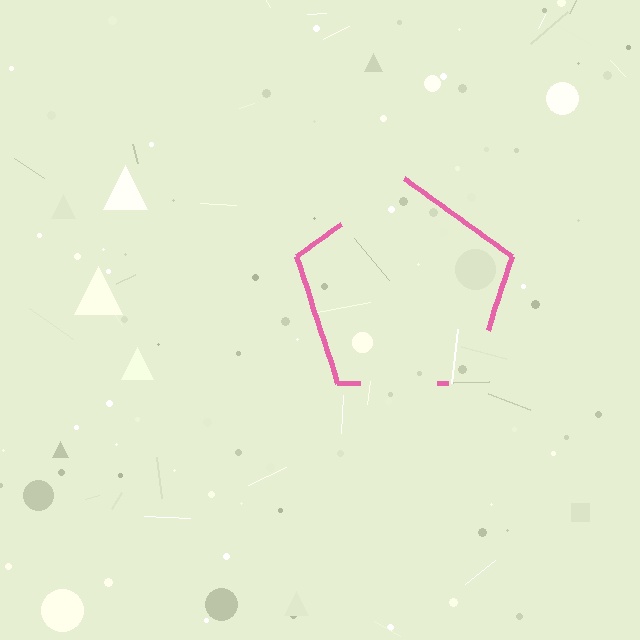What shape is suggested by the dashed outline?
The dashed outline suggests a pentagon.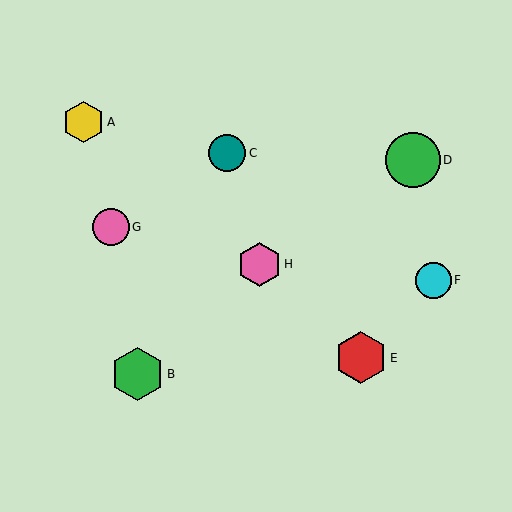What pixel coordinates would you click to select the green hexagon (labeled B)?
Click at (137, 374) to select the green hexagon B.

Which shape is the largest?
The green circle (labeled D) is the largest.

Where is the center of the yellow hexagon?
The center of the yellow hexagon is at (83, 122).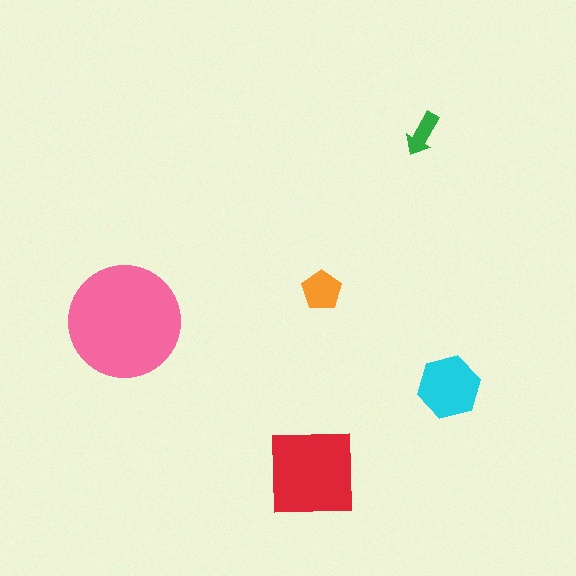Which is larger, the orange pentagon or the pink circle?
The pink circle.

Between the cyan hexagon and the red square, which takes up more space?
The red square.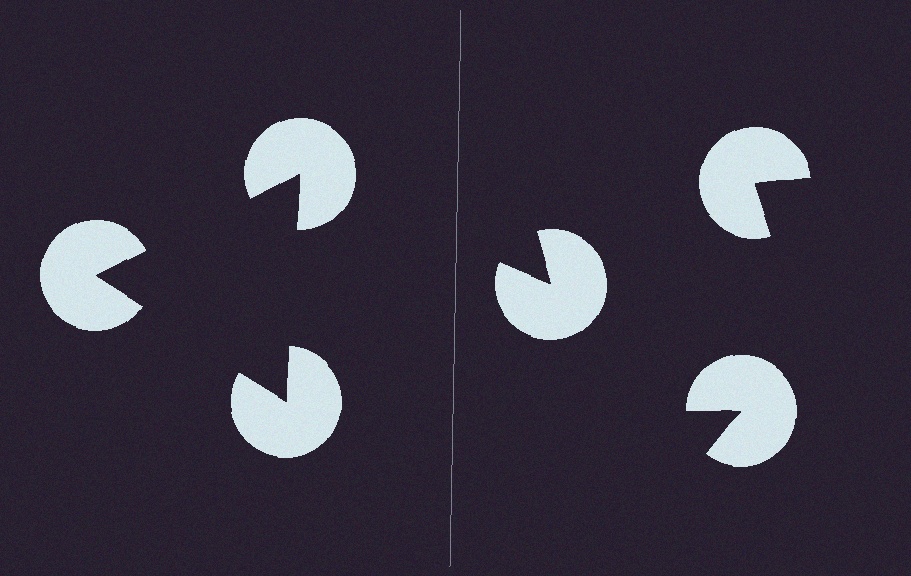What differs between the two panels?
The pac-man discs are positioned identically on both sides; only the wedge orientations differ. On the left they align to a triangle; on the right they are misaligned.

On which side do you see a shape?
An illusory triangle appears on the left side. On the right side the wedge cuts are rotated, so no coherent shape forms.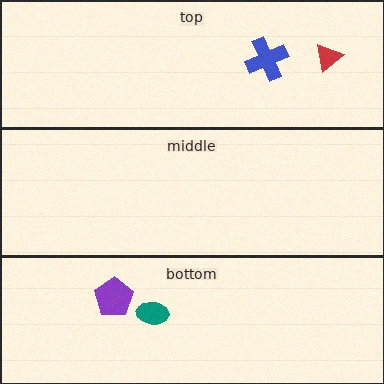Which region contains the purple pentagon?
The bottom region.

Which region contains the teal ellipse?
The bottom region.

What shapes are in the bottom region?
The purple pentagon, the teal ellipse.